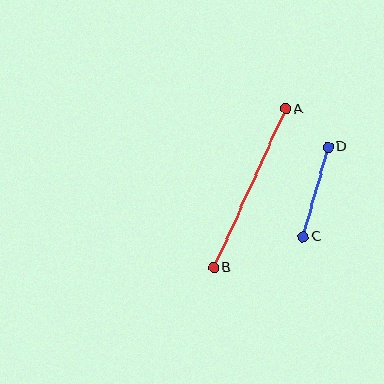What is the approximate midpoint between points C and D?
The midpoint is at approximately (315, 192) pixels.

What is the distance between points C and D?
The distance is approximately 93 pixels.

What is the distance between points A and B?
The distance is approximately 175 pixels.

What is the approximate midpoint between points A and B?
The midpoint is at approximately (250, 188) pixels.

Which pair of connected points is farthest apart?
Points A and B are farthest apart.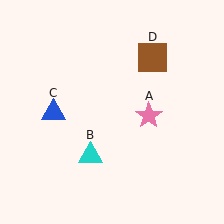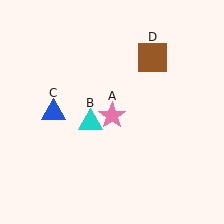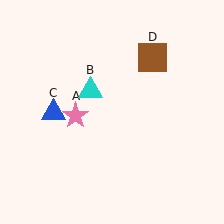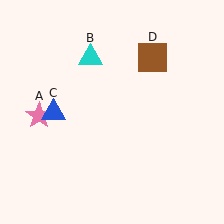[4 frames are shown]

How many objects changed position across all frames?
2 objects changed position: pink star (object A), cyan triangle (object B).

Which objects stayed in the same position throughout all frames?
Blue triangle (object C) and brown square (object D) remained stationary.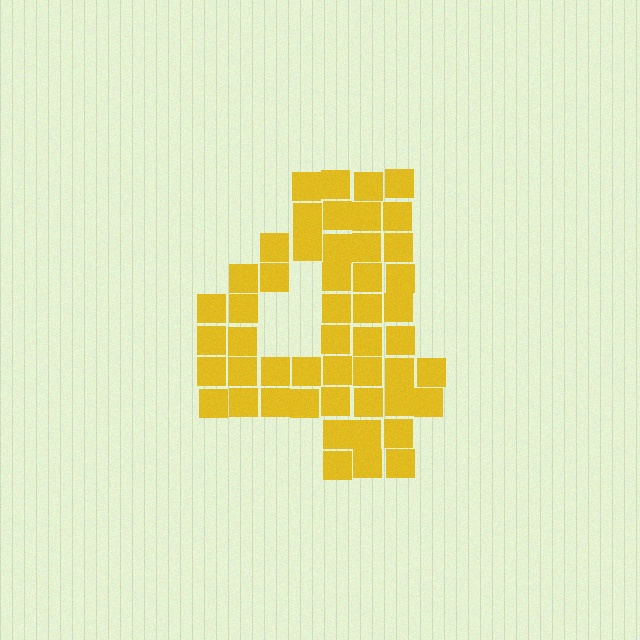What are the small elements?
The small elements are squares.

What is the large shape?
The large shape is the digit 4.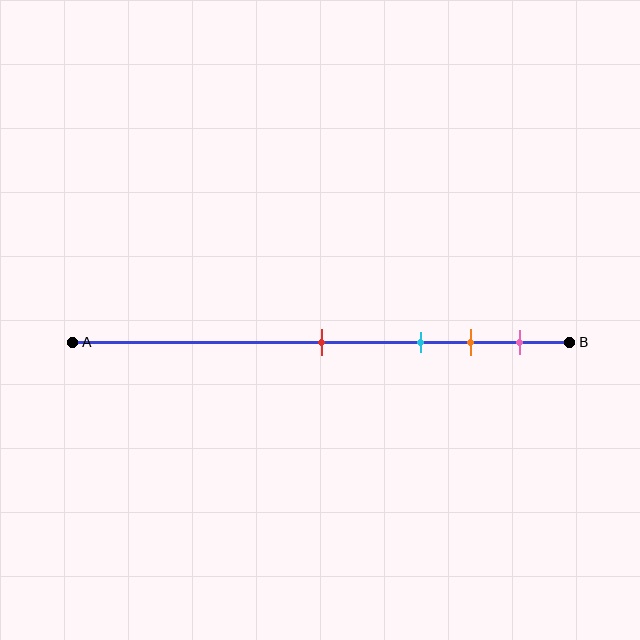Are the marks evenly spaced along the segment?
No, the marks are not evenly spaced.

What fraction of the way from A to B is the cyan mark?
The cyan mark is approximately 70% (0.7) of the way from A to B.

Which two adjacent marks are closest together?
The orange and pink marks are the closest adjacent pair.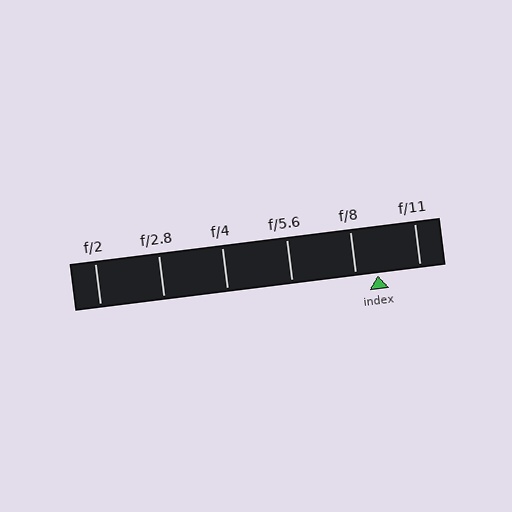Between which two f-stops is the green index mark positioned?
The index mark is between f/8 and f/11.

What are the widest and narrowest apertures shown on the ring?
The widest aperture shown is f/2 and the narrowest is f/11.